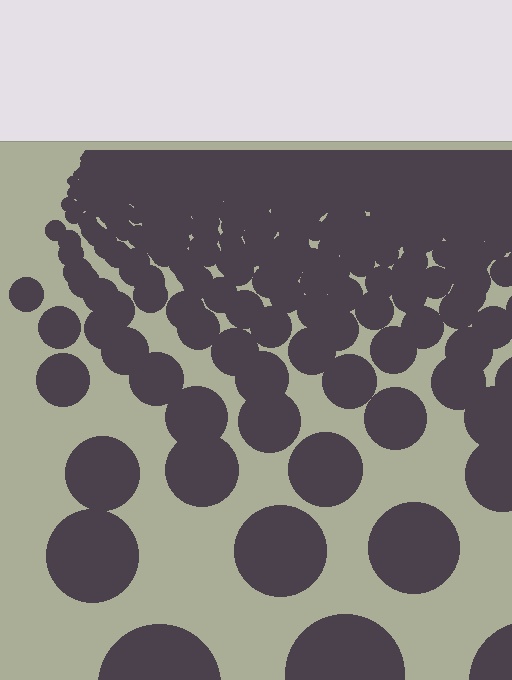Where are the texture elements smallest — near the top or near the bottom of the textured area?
Near the top.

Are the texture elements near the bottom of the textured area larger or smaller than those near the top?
Larger. Near the bottom, elements are closer to the viewer and appear at a bigger on-screen size.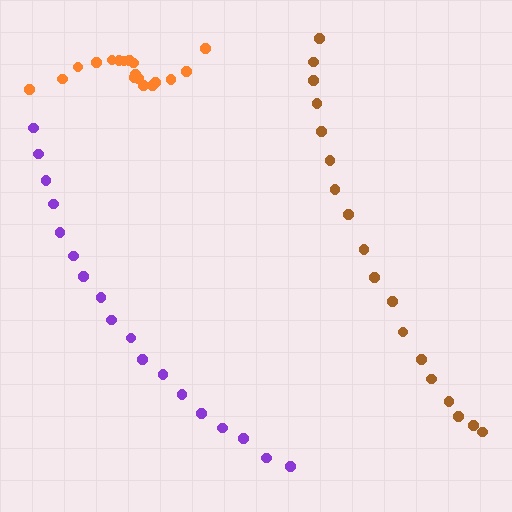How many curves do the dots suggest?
There are 3 distinct paths.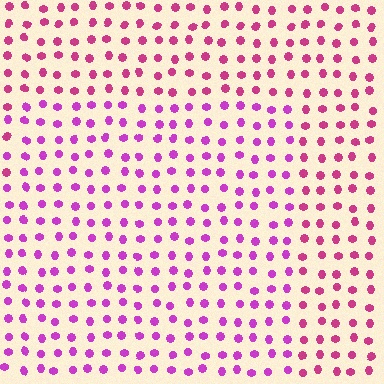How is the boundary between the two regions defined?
The boundary is defined purely by a slight shift in hue (about 28 degrees). Spacing, size, and orientation are identical on both sides.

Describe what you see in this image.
The image is filled with small magenta elements in a uniform arrangement. A rectangle-shaped region is visible where the elements are tinted to a slightly different hue, forming a subtle color boundary.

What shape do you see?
I see a rectangle.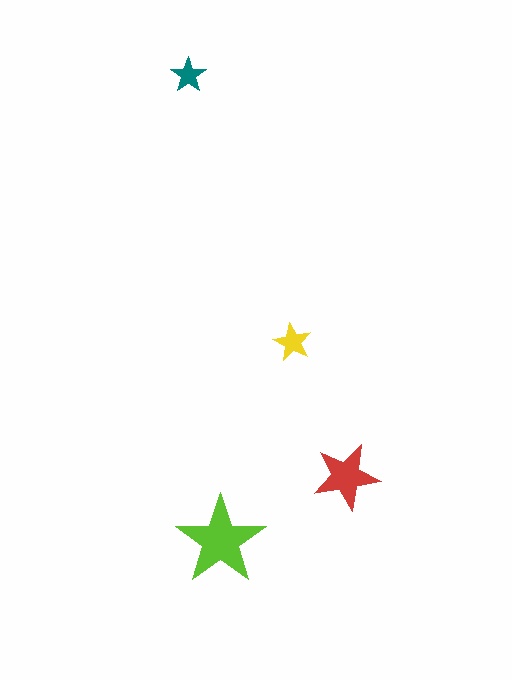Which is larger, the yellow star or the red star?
The red one.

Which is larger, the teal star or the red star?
The red one.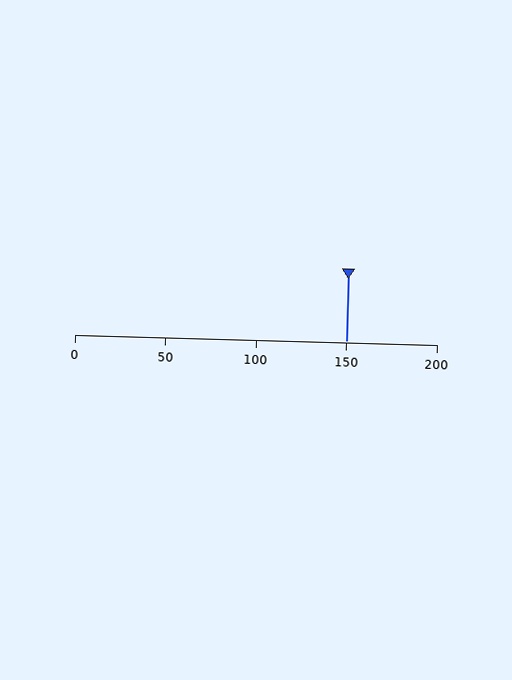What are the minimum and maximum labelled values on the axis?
The axis runs from 0 to 200.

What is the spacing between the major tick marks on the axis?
The major ticks are spaced 50 apart.